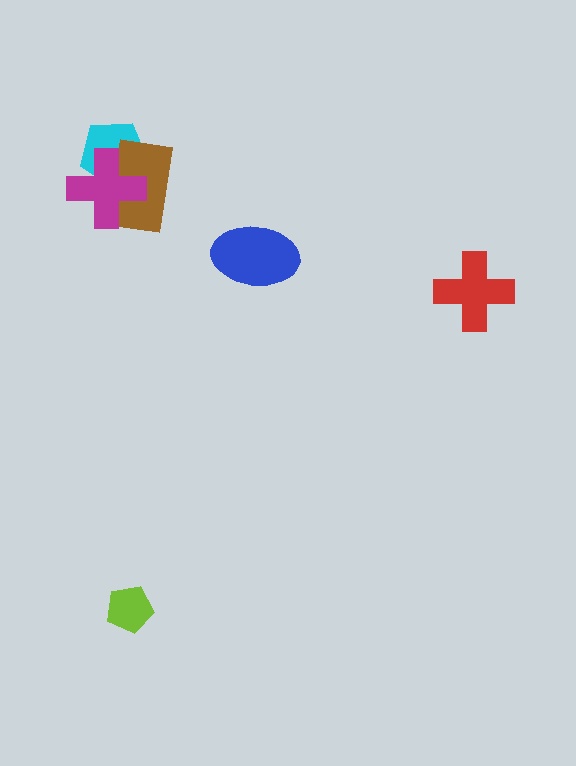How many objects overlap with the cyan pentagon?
2 objects overlap with the cyan pentagon.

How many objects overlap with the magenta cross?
2 objects overlap with the magenta cross.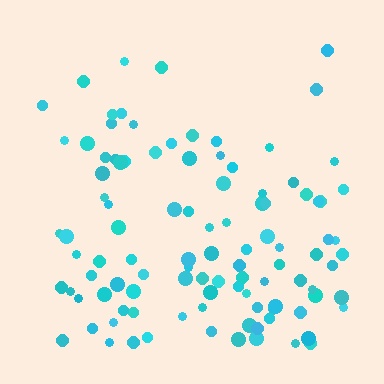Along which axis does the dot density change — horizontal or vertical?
Vertical.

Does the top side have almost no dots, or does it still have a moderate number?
Still a moderate number, just noticeably fewer than the bottom.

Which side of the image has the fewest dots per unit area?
The top.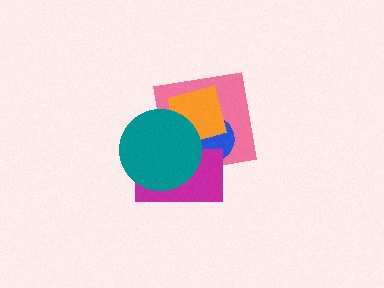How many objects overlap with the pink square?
4 objects overlap with the pink square.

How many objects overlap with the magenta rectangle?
4 objects overlap with the magenta rectangle.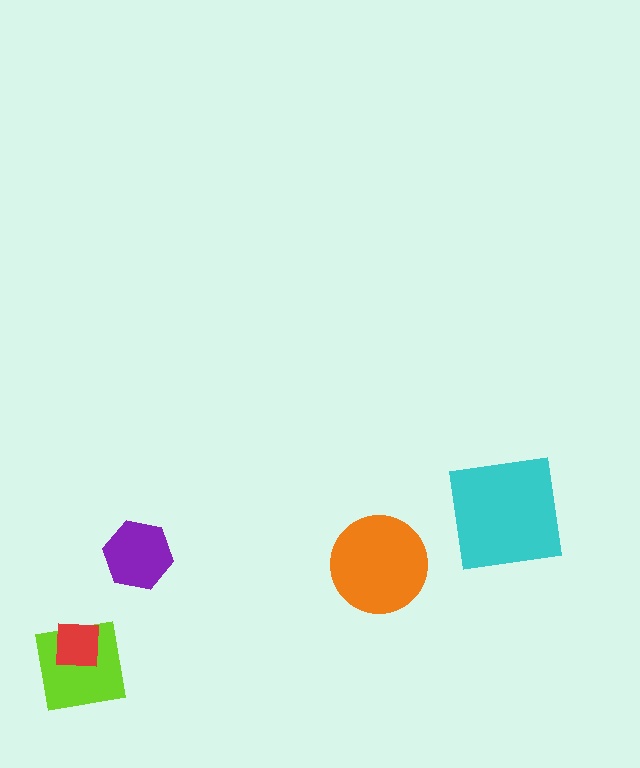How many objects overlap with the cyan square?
0 objects overlap with the cyan square.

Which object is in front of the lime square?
The red square is in front of the lime square.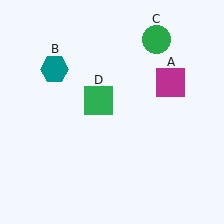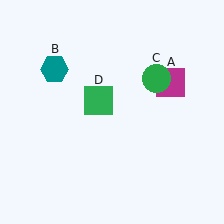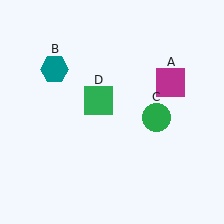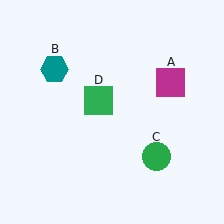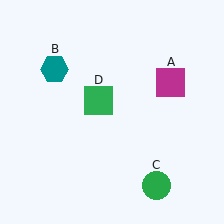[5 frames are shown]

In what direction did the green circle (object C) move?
The green circle (object C) moved down.